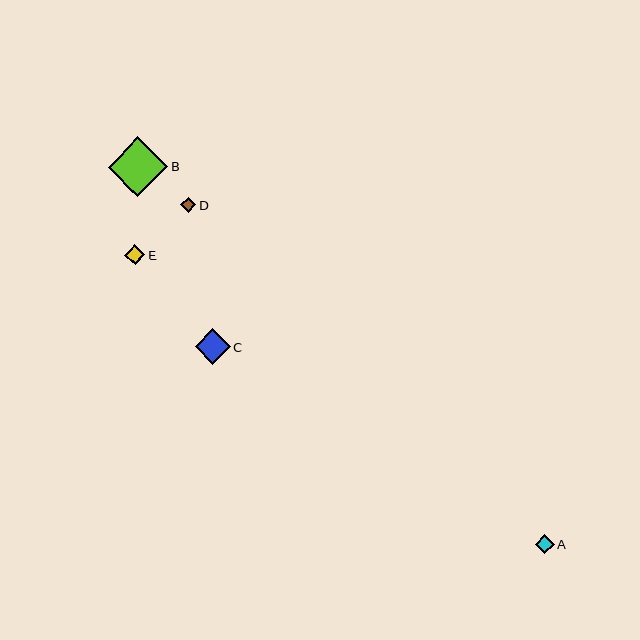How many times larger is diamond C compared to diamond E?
Diamond C is approximately 1.7 times the size of diamond E.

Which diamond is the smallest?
Diamond D is the smallest with a size of approximately 15 pixels.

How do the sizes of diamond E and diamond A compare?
Diamond E and diamond A are approximately the same size.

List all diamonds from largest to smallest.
From largest to smallest: B, C, E, A, D.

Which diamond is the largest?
Diamond B is the largest with a size of approximately 60 pixels.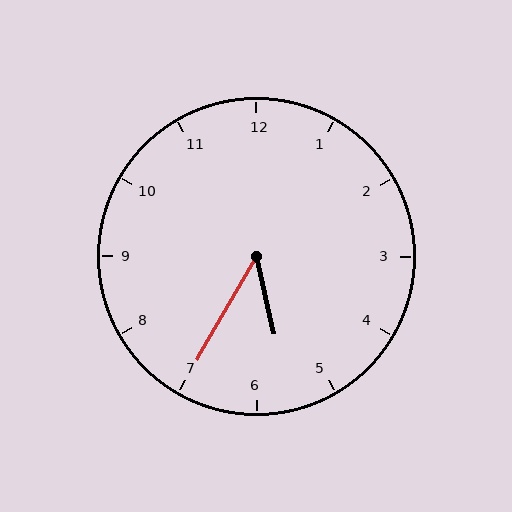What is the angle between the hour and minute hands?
Approximately 42 degrees.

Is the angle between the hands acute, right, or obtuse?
It is acute.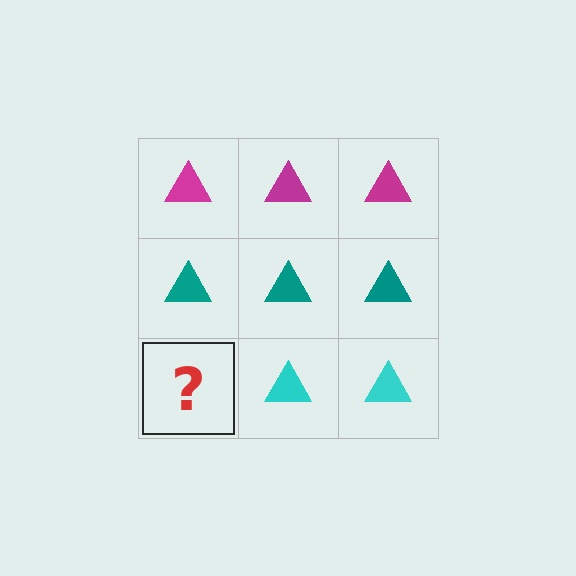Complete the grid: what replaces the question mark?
The question mark should be replaced with a cyan triangle.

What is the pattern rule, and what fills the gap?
The rule is that each row has a consistent color. The gap should be filled with a cyan triangle.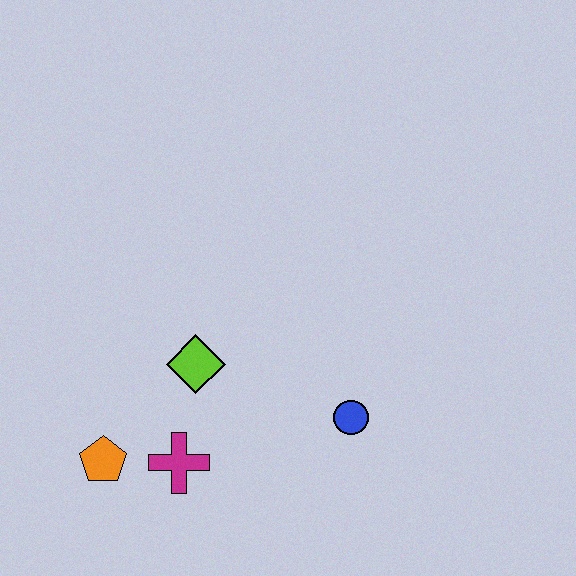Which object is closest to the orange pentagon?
The magenta cross is closest to the orange pentagon.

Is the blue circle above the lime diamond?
No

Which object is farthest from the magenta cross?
The blue circle is farthest from the magenta cross.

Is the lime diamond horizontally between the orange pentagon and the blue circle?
Yes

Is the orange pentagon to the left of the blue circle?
Yes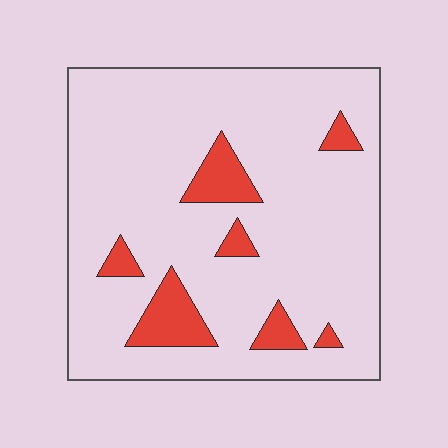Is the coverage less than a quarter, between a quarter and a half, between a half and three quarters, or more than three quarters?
Less than a quarter.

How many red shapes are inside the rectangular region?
7.